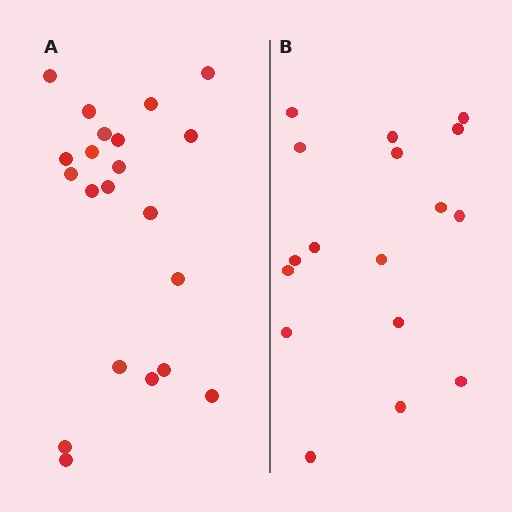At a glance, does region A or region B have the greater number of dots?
Region A (the left region) has more dots.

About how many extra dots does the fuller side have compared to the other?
Region A has about 4 more dots than region B.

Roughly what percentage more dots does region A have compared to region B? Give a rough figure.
About 25% more.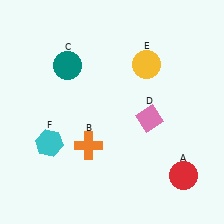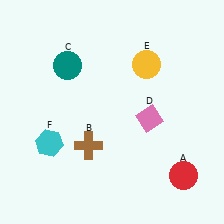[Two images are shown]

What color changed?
The cross (B) changed from orange in Image 1 to brown in Image 2.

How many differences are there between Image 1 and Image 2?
There is 1 difference between the two images.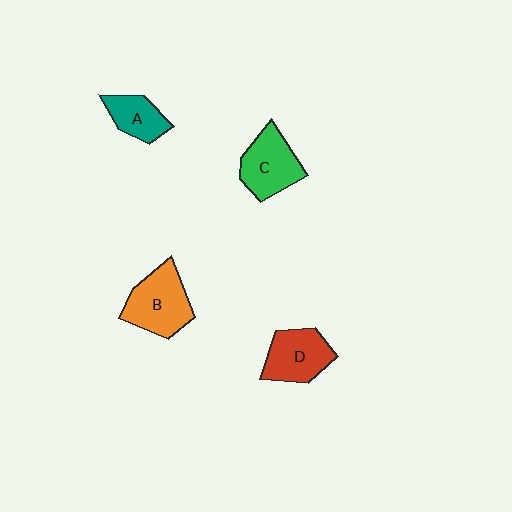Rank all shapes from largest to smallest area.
From largest to smallest: B (orange), C (green), D (red), A (teal).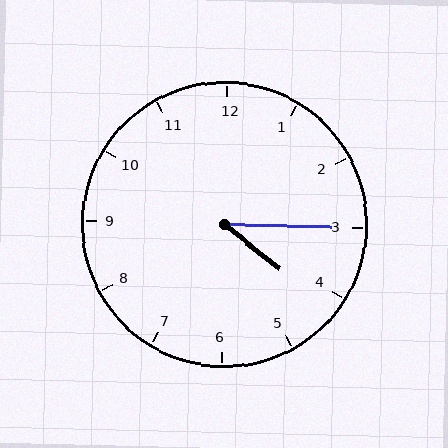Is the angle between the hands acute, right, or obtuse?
It is acute.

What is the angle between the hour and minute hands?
Approximately 38 degrees.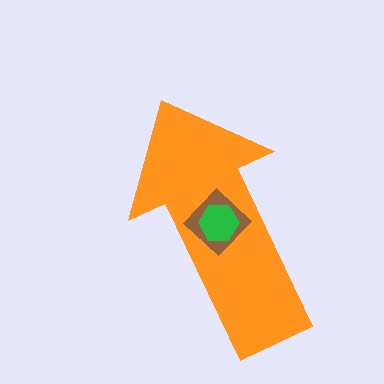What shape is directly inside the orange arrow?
The brown diamond.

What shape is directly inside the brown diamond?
The green hexagon.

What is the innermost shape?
The green hexagon.